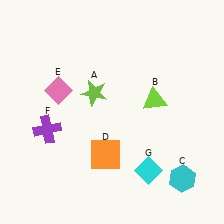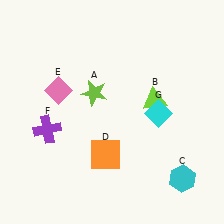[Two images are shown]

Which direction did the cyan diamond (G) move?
The cyan diamond (G) moved up.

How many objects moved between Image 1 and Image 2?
1 object moved between the two images.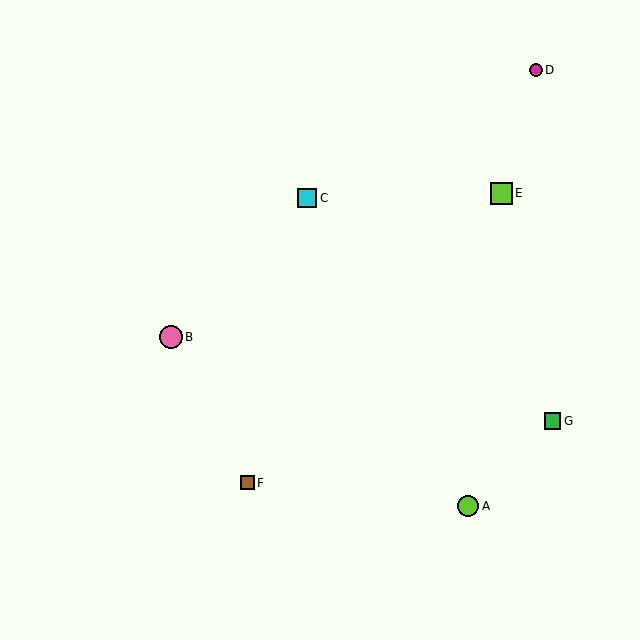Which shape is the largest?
The pink circle (labeled B) is the largest.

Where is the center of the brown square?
The center of the brown square is at (248, 483).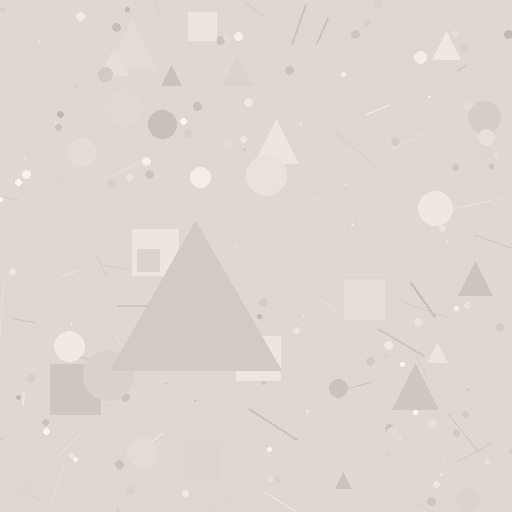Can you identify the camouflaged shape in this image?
The camouflaged shape is a triangle.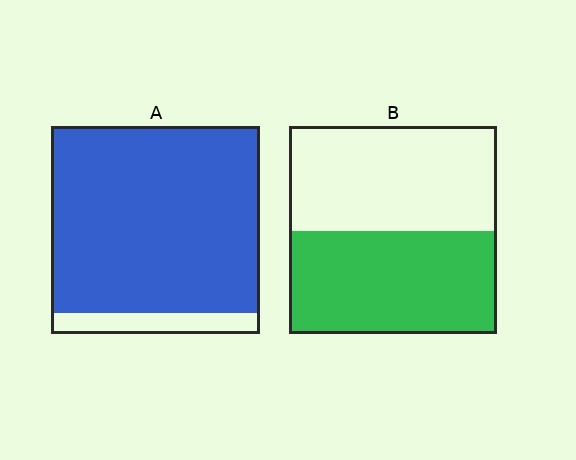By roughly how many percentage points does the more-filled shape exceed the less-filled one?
By roughly 40 percentage points (A over B).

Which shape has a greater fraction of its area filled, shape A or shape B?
Shape A.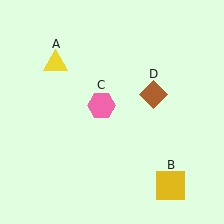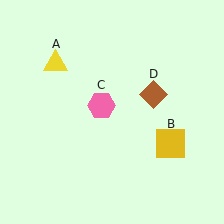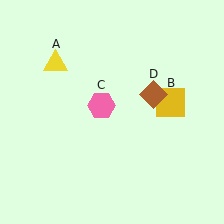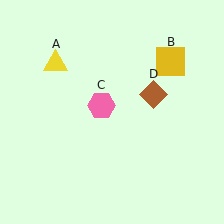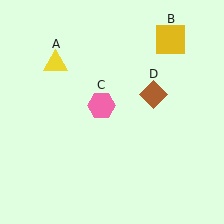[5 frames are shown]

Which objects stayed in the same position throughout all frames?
Yellow triangle (object A) and pink hexagon (object C) and brown diamond (object D) remained stationary.